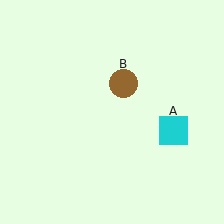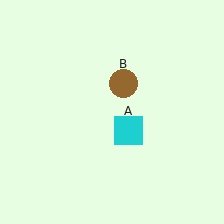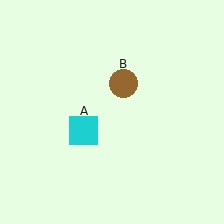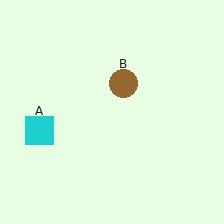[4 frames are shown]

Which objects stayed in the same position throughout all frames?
Brown circle (object B) remained stationary.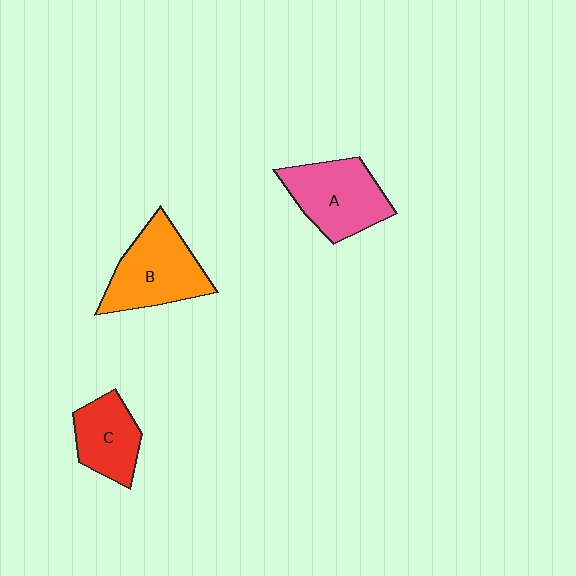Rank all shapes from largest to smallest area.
From largest to smallest: B (orange), A (pink), C (red).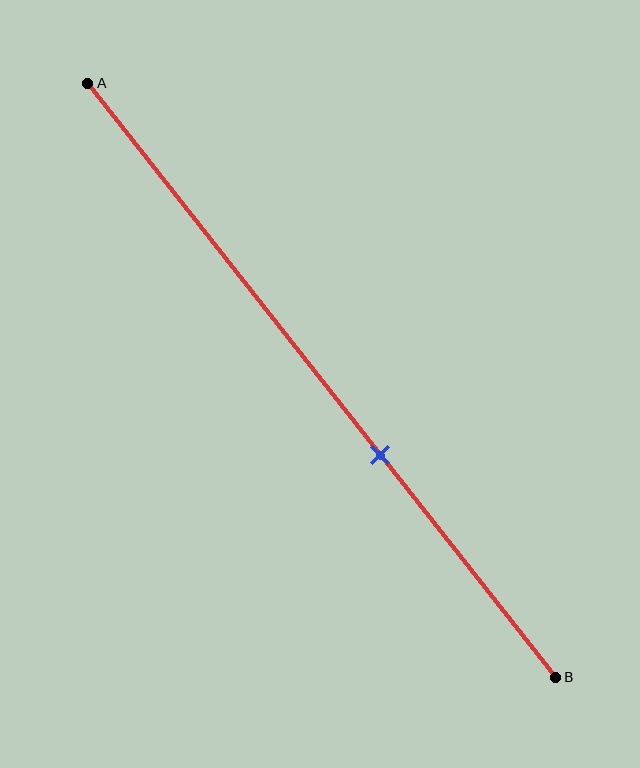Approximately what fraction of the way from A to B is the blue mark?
The blue mark is approximately 65% of the way from A to B.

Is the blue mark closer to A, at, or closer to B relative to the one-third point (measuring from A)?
The blue mark is closer to point B than the one-third point of segment AB.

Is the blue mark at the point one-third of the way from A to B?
No, the mark is at about 65% from A, not at the 33% one-third point.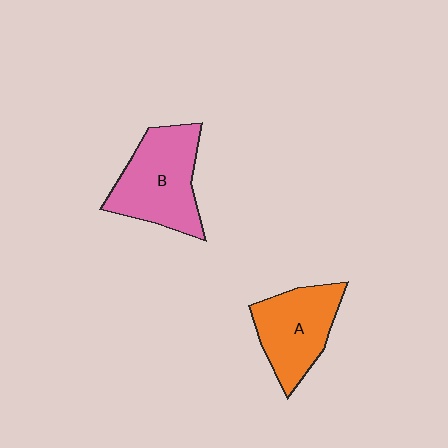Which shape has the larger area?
Shape B (pink).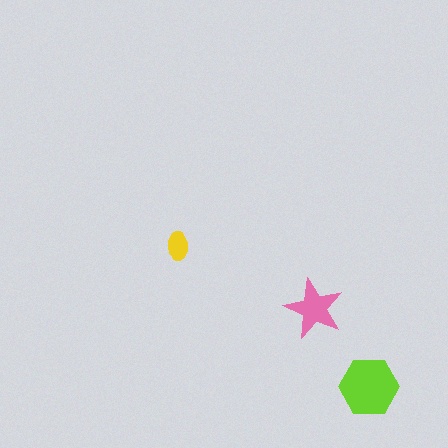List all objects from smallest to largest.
The yellow ellipse, the pink star, the lime hexagon.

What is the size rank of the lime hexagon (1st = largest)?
1st.